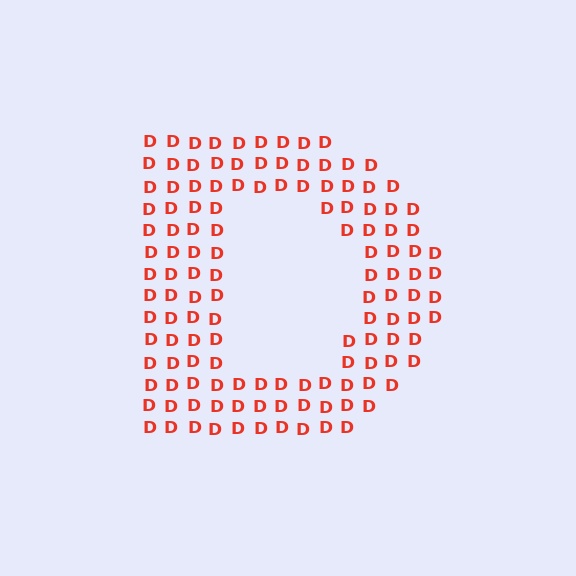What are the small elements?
The small elements are letter D's.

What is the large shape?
The large shape is the letter D.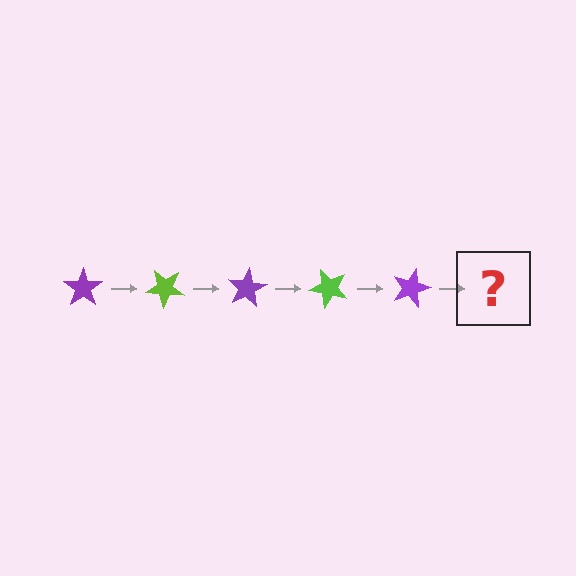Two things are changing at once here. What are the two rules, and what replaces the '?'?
The two rules are that it rotates 40 degrees each step and the color cycles through purple and lime. The '?' should be a lime star, rotated 200 degrees from the start.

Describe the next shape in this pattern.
It should be a lime star, rotated 200 degrees from the start.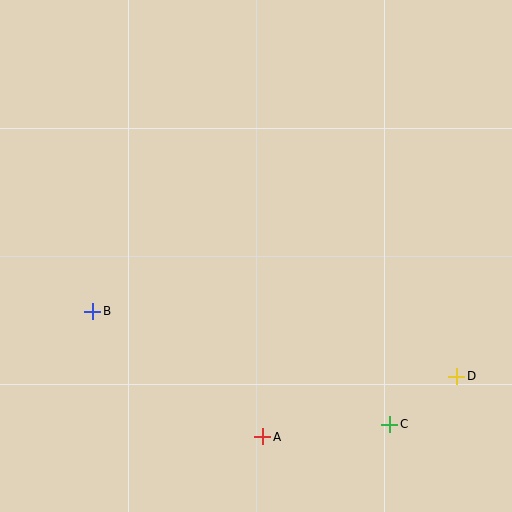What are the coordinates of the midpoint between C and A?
The midpoint between C and A is at (326, 431).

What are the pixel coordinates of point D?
Point D is at (457, 376).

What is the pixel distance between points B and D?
The distance between B and D is 370 pixels.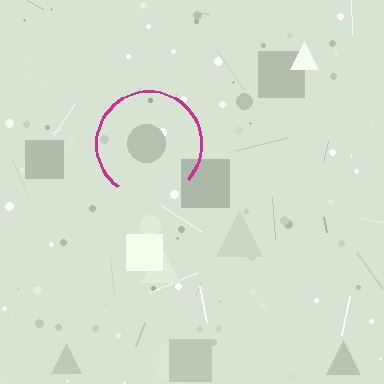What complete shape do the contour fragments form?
The contour fragments form a circle.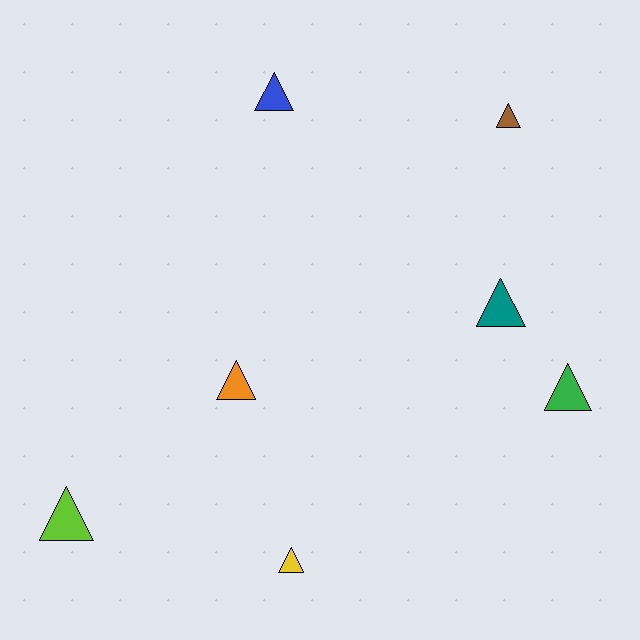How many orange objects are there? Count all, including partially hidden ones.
There is 1 orange object.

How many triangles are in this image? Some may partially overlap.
There are 7 triangles.